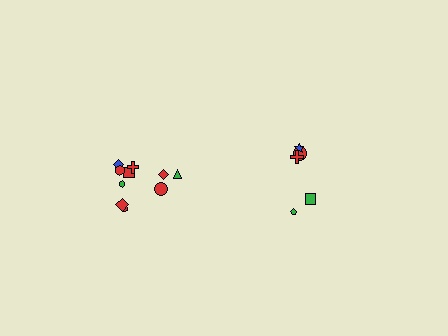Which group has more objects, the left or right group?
The left group.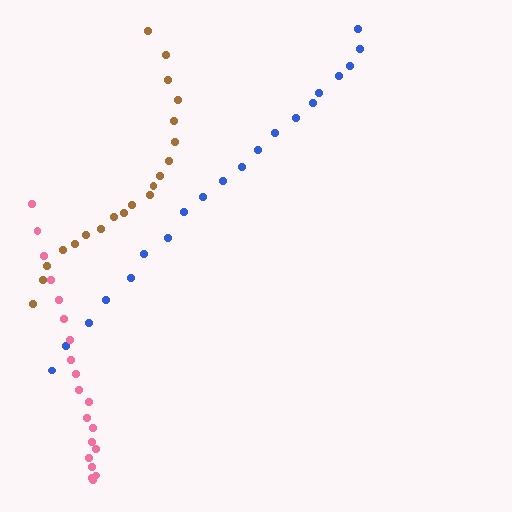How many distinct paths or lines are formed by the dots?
There are 3 distinct paths.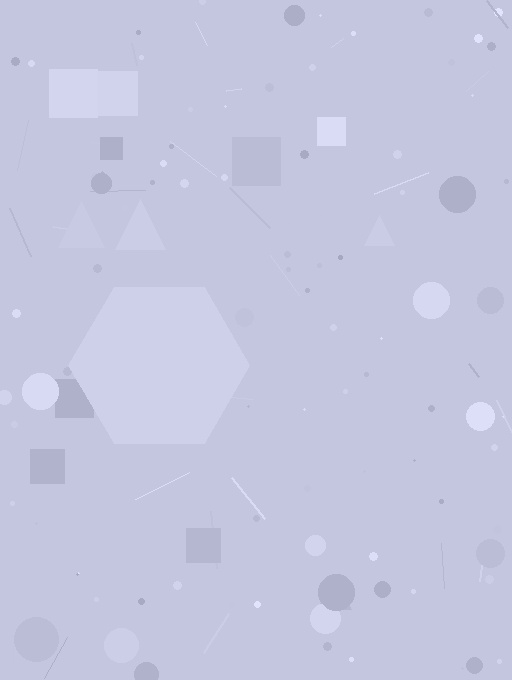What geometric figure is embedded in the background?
A hexagon is embedded in the background.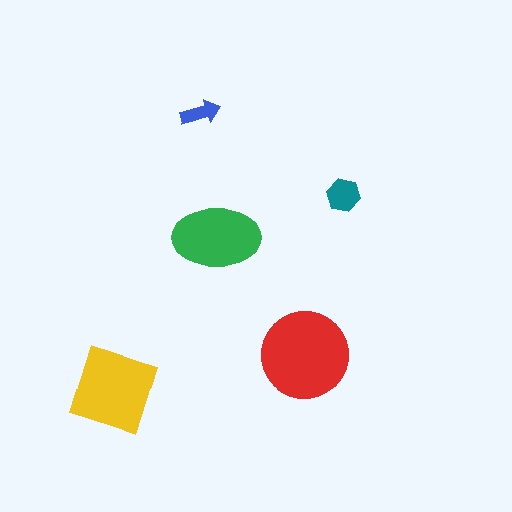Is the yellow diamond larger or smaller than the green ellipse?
Larger.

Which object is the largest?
The red circle.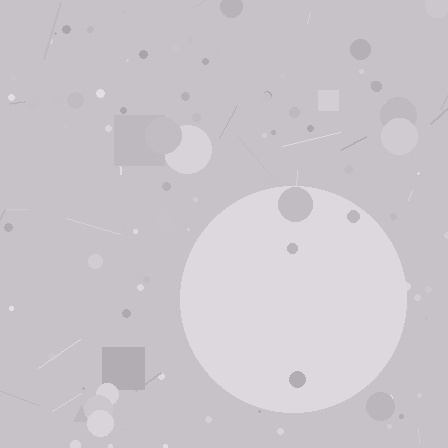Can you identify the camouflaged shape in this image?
The camouflaged shape is a circle.